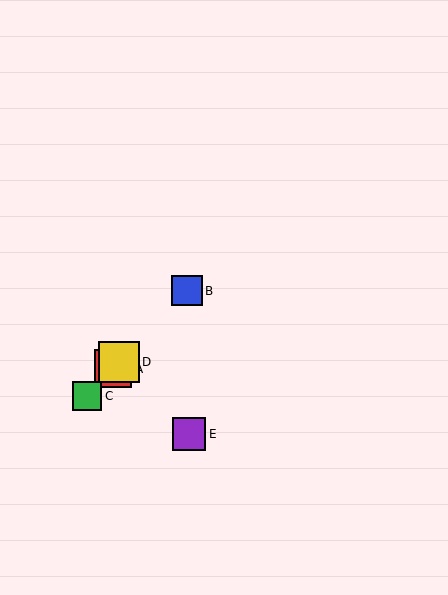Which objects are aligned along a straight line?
Objects A, B, C, D are aligned along a straight line.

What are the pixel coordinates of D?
Object D is at (119, 362).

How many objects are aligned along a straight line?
4 objects (A, B, C, D) are aligned along a straight line.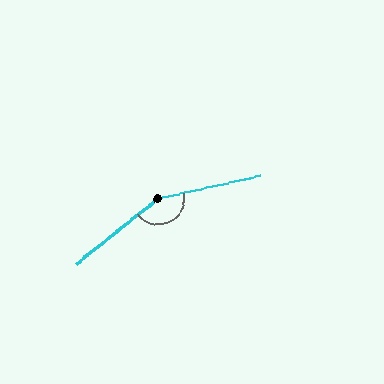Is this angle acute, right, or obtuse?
It is obtuse.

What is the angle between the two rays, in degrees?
Approximately 154 degrees.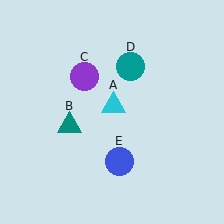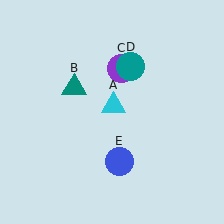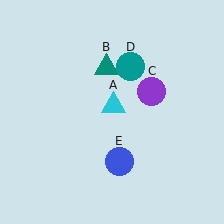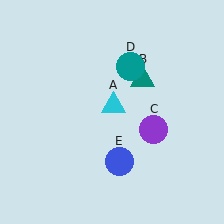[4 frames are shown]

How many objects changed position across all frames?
2 objects changed position: teal triangle (object B), purple circle (object C).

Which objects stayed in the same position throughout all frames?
Cyan triangle (object A) and teal circle (object D) and blue circle (object E) remained stationary.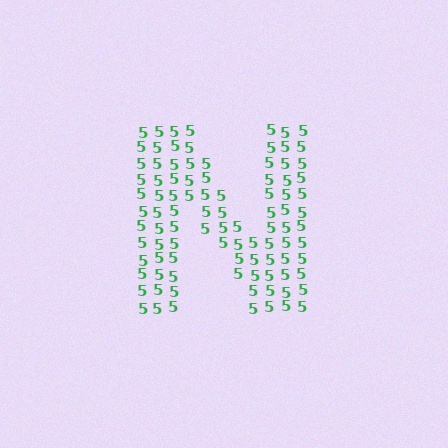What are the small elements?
The small elements are digit 5's.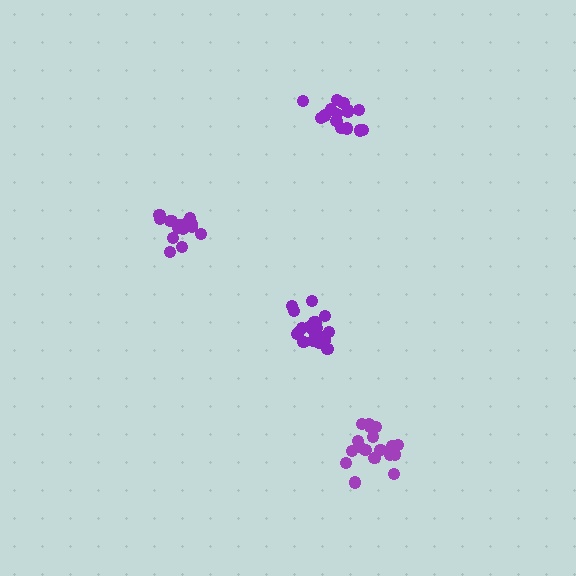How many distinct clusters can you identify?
There are 4 distinct clusters.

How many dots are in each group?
Group 1: 21 dots, Group 2: 18 dots, Group 3: 16 dots, Group 4: 15 dots (70 total).